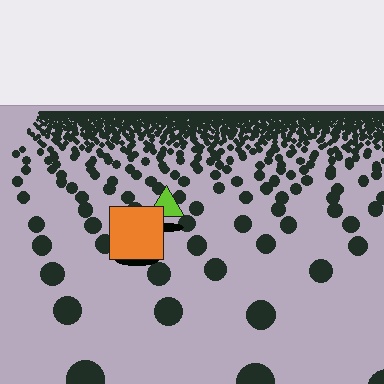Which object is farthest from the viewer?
The lime triangle is farthest from the viewer. It appears smaller and the ground texture around it is denser.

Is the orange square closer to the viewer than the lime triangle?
Yes. The orange square is closer — you can tell from the texture gradient: the ground texture is coarser near it.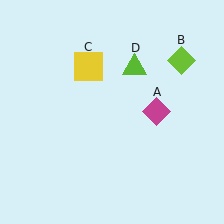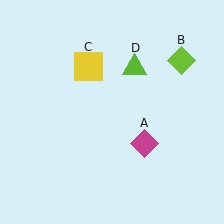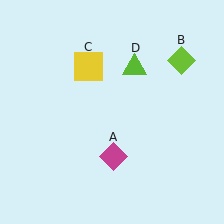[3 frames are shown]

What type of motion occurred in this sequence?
The magenta diamond (object A) rotated clockwise around the center of the scene.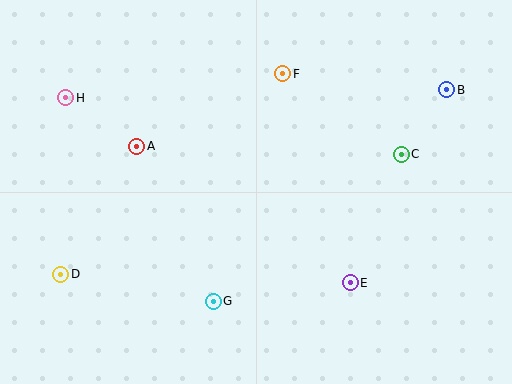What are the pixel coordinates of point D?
Point D is at (61, 274).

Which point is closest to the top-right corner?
Point B is closest to the top-right corner.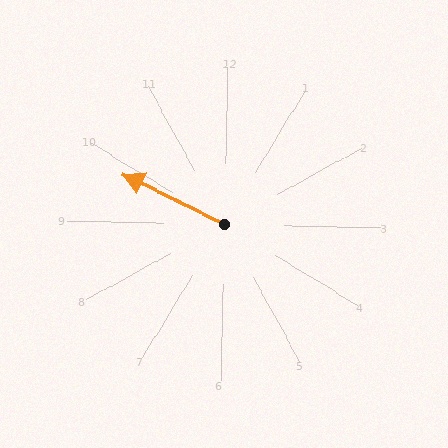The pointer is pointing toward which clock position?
Roughly 10 o'clock.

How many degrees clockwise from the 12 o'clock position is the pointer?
Approximately 295 degrees.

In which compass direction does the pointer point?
Northwest.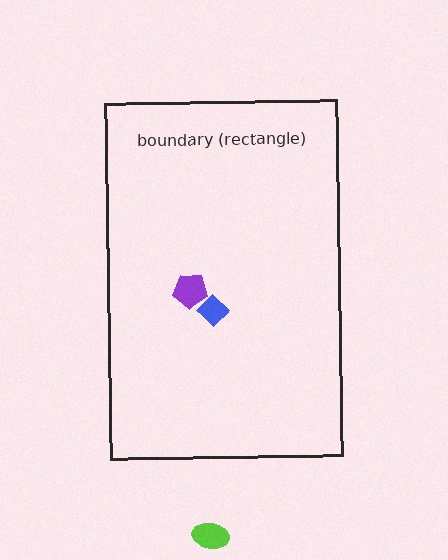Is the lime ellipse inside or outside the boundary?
Outside.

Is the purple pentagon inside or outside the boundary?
Inside.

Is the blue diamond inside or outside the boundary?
Inside.